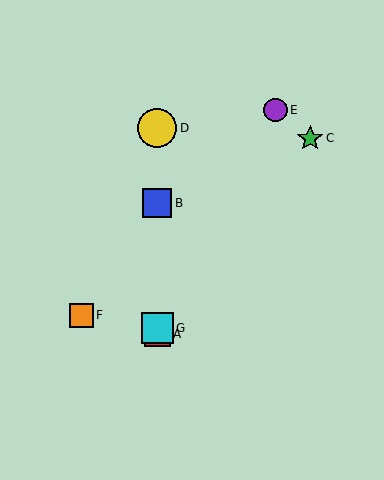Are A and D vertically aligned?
Yes, both are at x≈157.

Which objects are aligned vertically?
Objects A, B, D, G are aligned vertically.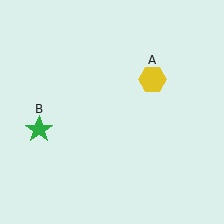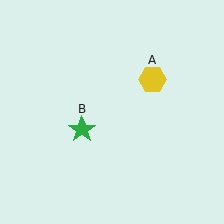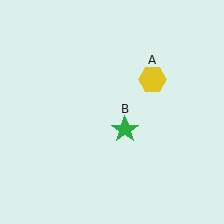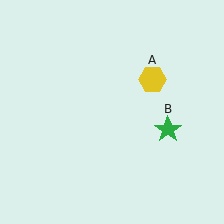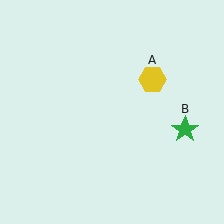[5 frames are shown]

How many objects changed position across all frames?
1 object changed position: green star (object B).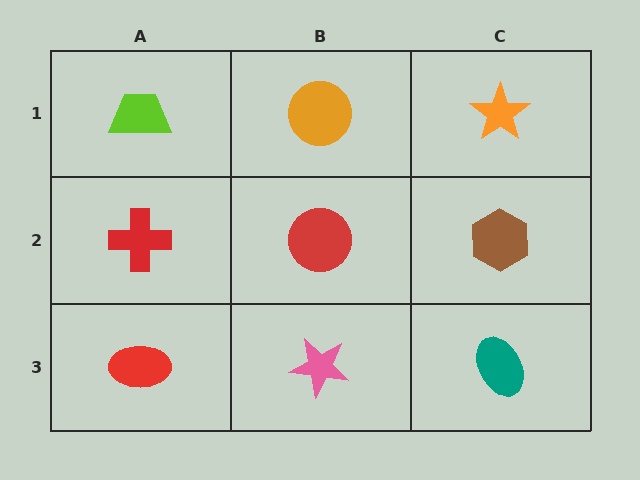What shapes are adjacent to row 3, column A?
A red cross (row 2, column A), a pink star (row 3, column B).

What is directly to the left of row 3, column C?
A pink star.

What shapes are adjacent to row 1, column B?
A red circle (row 2, column B), a lime trapezoid (row 1, column A), an orange star (row 1, column C).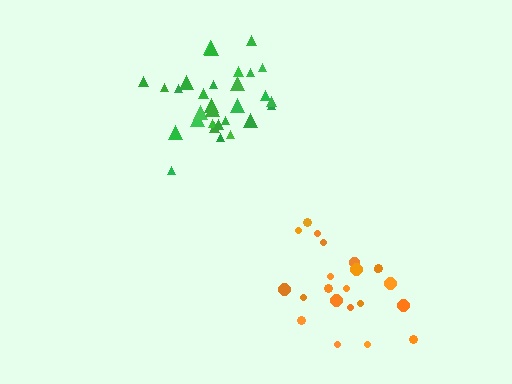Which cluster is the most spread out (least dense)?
Orange.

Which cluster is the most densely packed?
Green.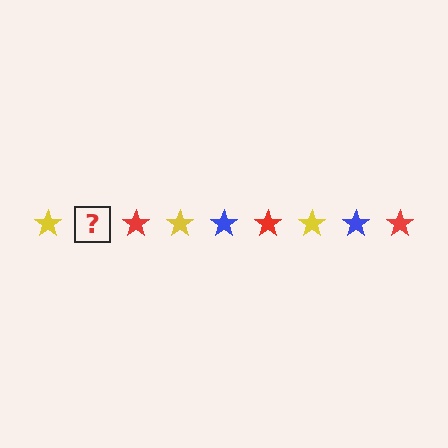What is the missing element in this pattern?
The missing element is a blue star.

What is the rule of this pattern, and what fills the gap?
The rule is that the pattern cycles through yellow, blue, red stars. The gap should be filled with a blue star.